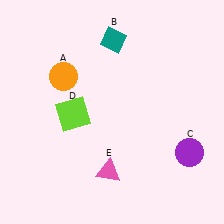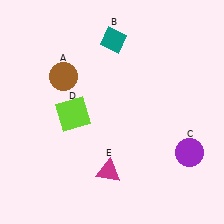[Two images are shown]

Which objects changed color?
A changed from orange to brown. E changed from pink to magenta.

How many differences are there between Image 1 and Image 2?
There are 2 differences between the two images.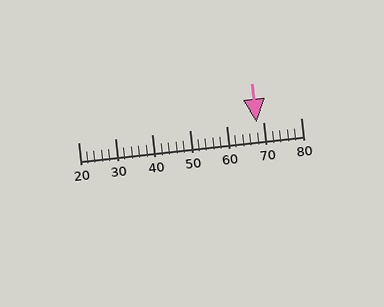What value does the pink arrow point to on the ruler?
The pink arrow points to approximately 68.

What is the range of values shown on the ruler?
The ruler shows values from 20 to 80.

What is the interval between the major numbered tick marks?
The major tick marks are spaced 10 units apart.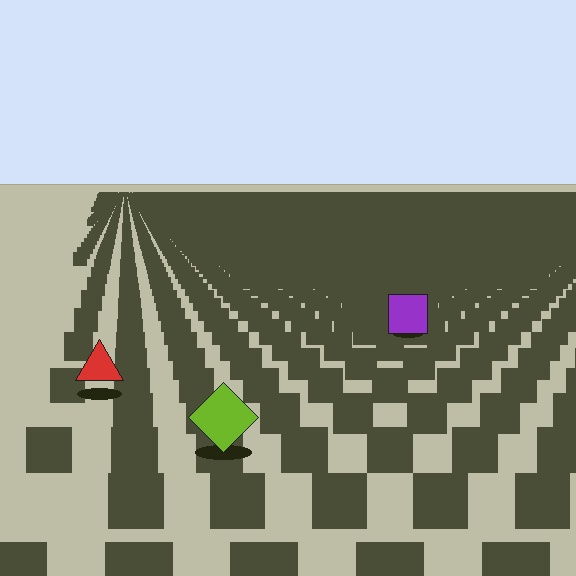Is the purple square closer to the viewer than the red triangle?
No. The red triangle is closer — you can tell from the texture gradient: the ground texture is coarser near it.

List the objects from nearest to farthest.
From nearest to farthest: the lime diamond, the red triangle, the purple square.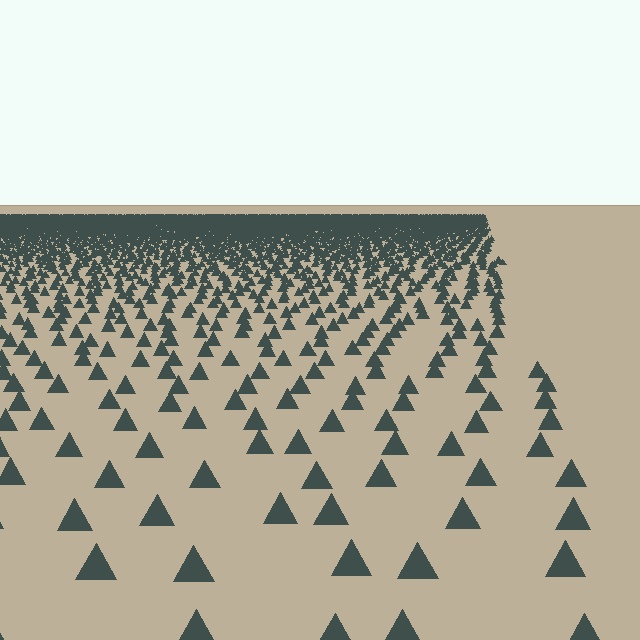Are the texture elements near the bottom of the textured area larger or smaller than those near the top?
Larger. Near the bottom, elements are closer to the viewer and appear at a bigger on-screen size.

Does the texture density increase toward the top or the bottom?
Density increases toward the top.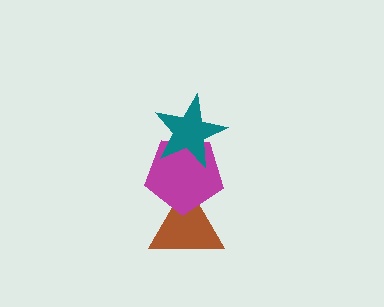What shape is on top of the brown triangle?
The magenta pentagon is on top of the brown triangle.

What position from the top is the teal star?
The teal star is 1st from the top.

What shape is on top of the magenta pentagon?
The teal star is on top of the magenta pentagon.